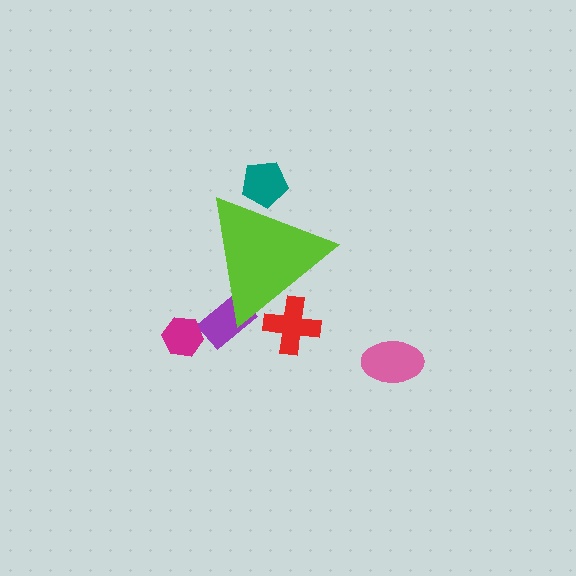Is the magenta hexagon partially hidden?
No, the magenta hexagon is fully visible.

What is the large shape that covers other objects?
A lime triangle.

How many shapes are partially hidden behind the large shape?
3 shapes are partially hidden.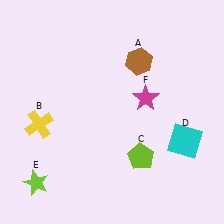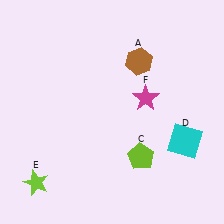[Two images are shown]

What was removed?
The yellow cross (B) was removed in Image 2.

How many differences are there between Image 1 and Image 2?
There is 1 difference between the two images.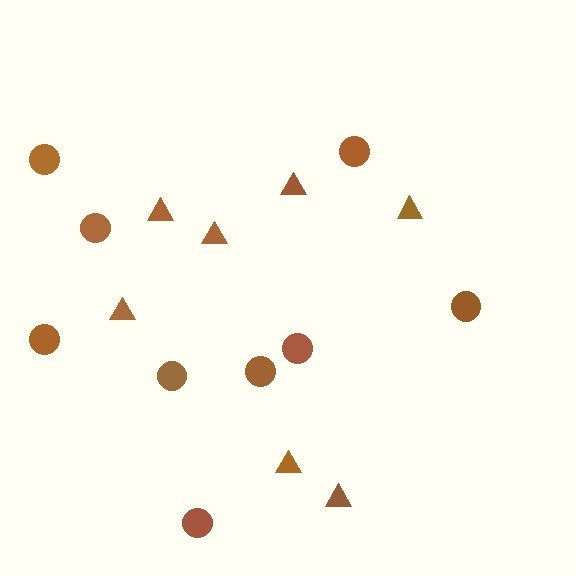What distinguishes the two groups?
There are 2 groups: one group of circles (9) and one group of triangles (7).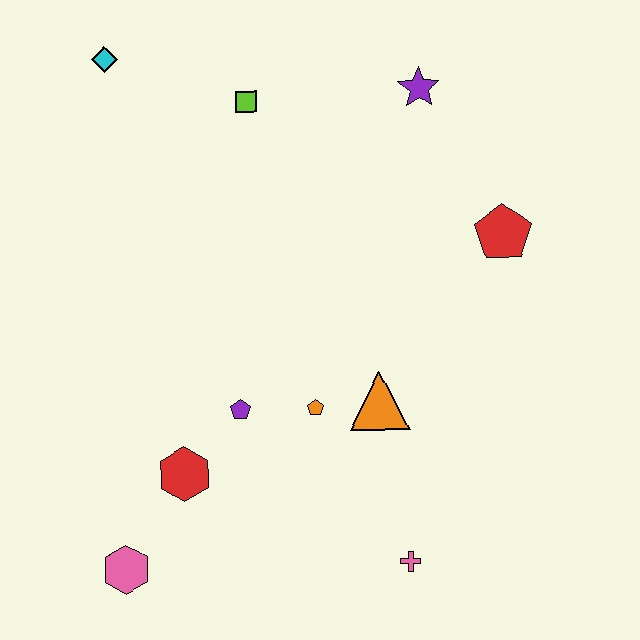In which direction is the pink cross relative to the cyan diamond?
The pink cross is below the cyan diamond.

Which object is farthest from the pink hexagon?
The purple star is farthest from the pink hexagon.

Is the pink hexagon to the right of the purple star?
No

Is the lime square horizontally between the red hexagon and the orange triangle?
Yes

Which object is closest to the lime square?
The cyan diamond is closest to the lime square.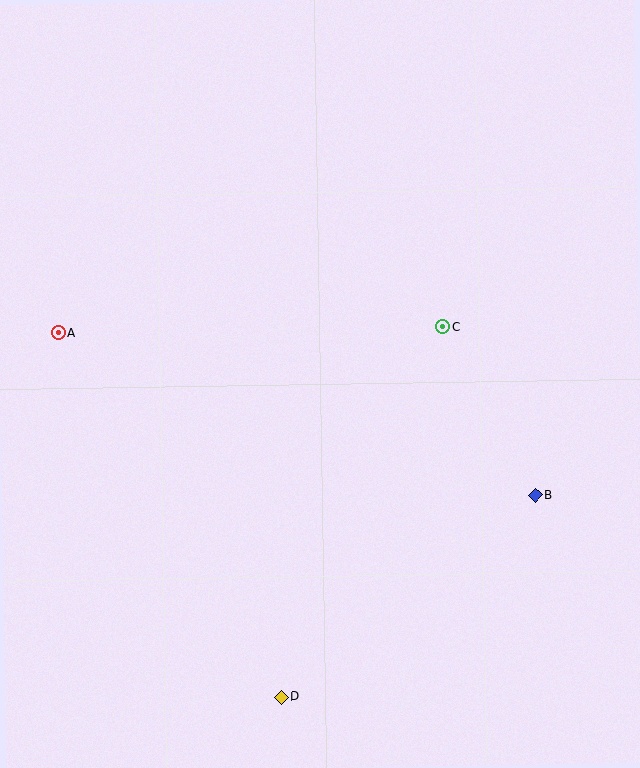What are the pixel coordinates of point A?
Point A is at (58, 333).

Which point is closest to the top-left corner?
Point A is closest to the top-left corner.